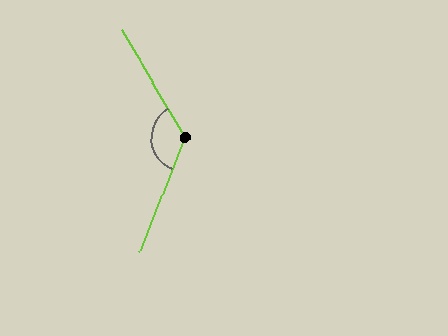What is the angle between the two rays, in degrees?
Approximately 128 degrees.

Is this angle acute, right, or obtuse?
It is obtuse.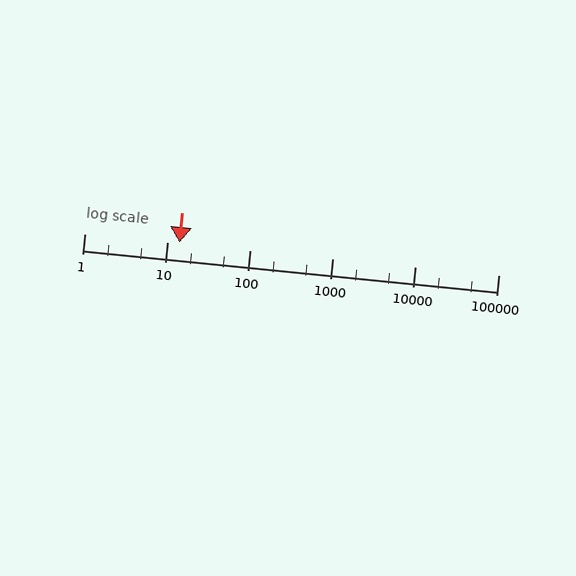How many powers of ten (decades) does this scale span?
The scale spans 5 decades, from 1 to 100000.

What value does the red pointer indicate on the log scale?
The pointer indicates approximately 14.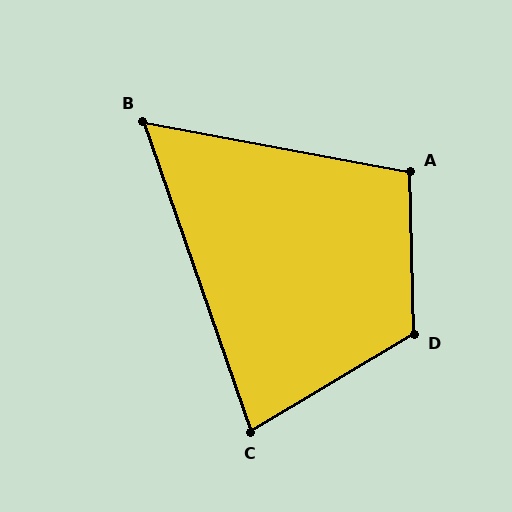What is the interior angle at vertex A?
Approximately 102 degrees (obtuse).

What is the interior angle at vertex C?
Approximately 78 degrees (acute).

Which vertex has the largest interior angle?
D, at approximately 120 degrees.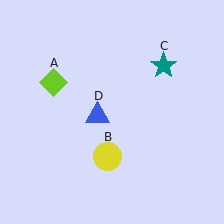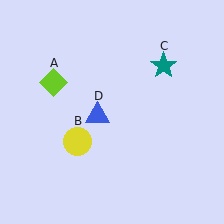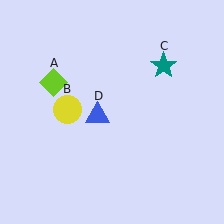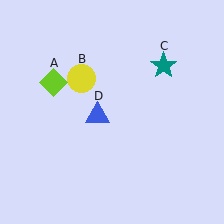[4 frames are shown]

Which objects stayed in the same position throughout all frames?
Lime diamond (object A) and teal star (object C) and blue triangle (object D) remained stationary.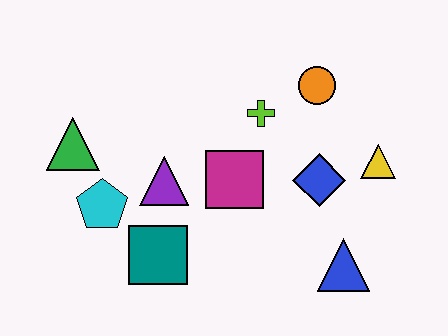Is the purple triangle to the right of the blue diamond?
No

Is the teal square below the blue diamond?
Yes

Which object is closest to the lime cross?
The orange circle is closest to the lime cross.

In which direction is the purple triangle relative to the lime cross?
The purple triangle is to the left of the lime cross.